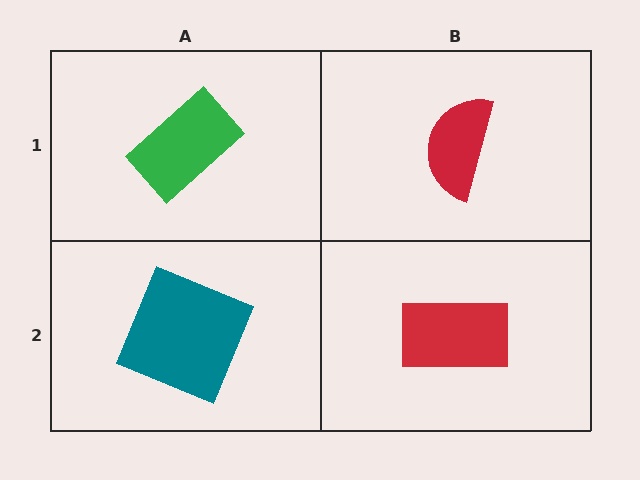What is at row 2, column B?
A red rectangle.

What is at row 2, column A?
A teal square.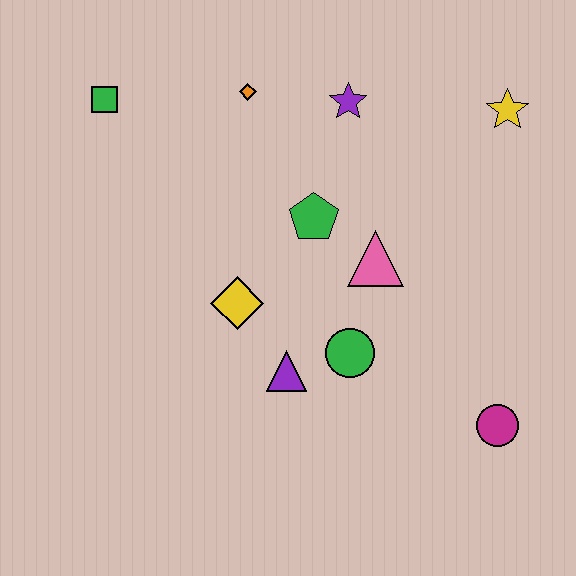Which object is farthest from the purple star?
The magenta circle is farthest from the purple star.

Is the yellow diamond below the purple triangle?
No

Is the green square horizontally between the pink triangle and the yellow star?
No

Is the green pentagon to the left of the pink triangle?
Yes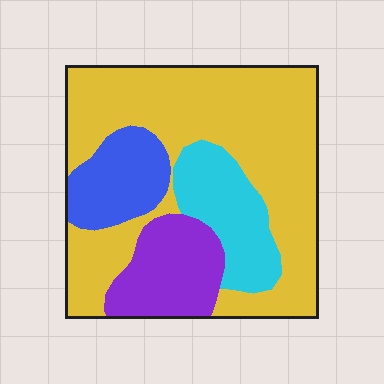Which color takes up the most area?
Yellow, at roughly 60%.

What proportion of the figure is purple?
Purple takes up less than a sixth of the figure.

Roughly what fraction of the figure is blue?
Blue covers about 10% of the figure.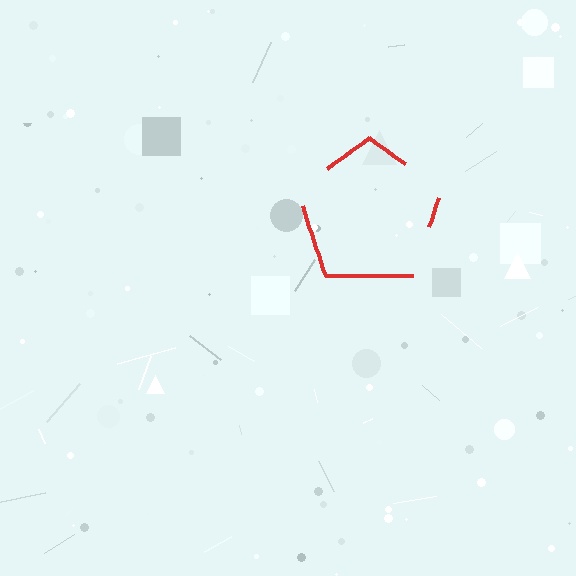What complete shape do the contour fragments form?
The contour fragments form a pentagon.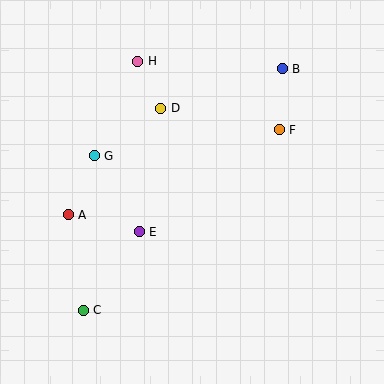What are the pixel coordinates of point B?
Point B is at (282, 69).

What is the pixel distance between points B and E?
The distance between B and E is 217 pixels.